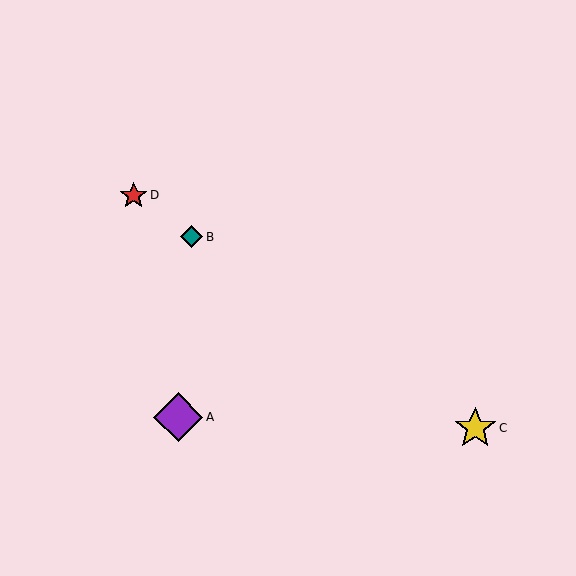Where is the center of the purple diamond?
The center of the purple diamond is at (178, 417).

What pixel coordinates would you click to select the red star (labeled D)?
Click at (134, 195) to select the red star D.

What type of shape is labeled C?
Shape C is a yellow star.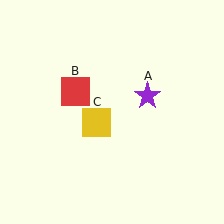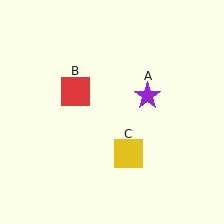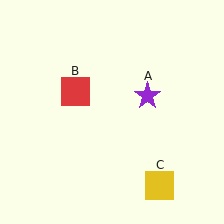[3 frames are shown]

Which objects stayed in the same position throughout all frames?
Purple star (object A) and red square (object B) remained stationary.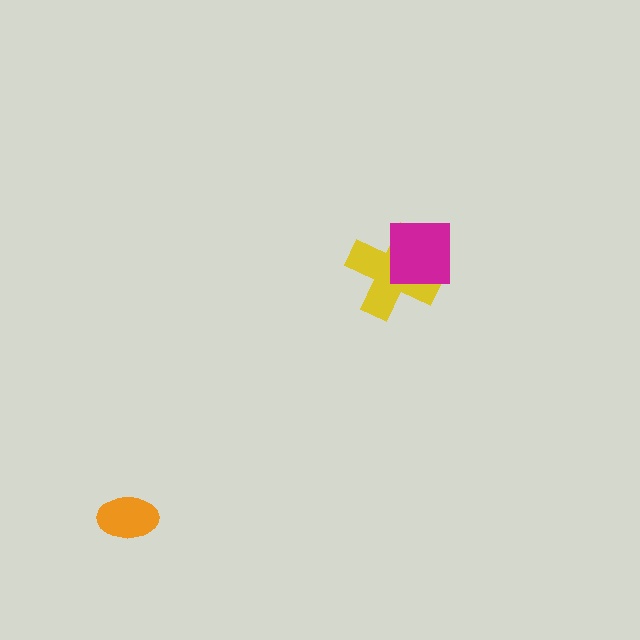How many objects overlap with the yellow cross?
1 object overlaps with the yellow cross.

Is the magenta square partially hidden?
No, no other shape covers it.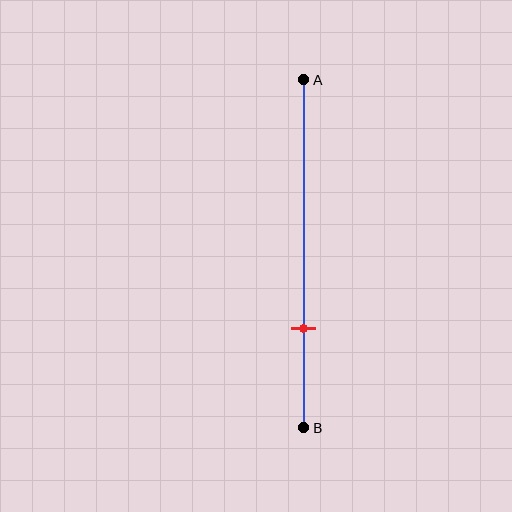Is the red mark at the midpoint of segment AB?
No, the mark is at about 70% from A, not at the 50% midpoint.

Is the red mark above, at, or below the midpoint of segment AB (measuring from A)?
The red mark is below the midpoint of segment AB.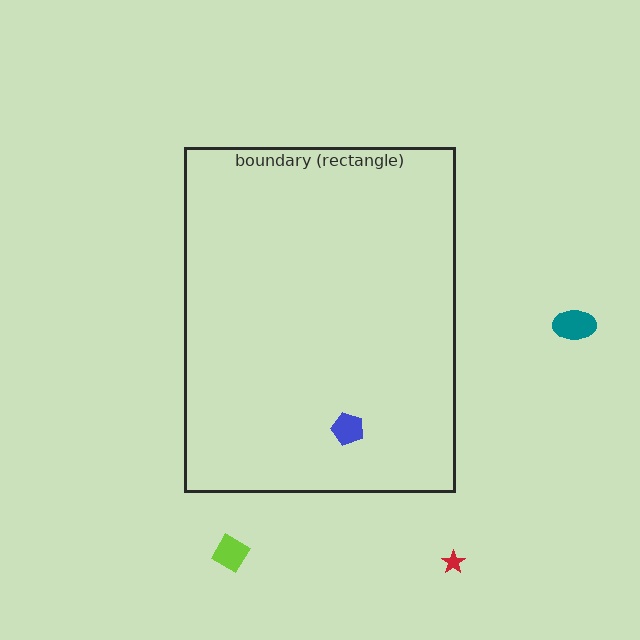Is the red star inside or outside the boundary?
Outside.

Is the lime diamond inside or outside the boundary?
Outside.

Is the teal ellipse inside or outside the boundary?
Outside.